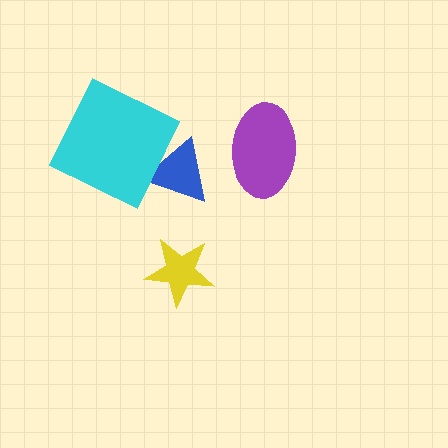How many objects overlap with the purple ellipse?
0 objects overlap with the purple ellipse.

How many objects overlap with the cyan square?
1 object overlaps with the cyan square.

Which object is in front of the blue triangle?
The cyan square is in front of the blue triangle.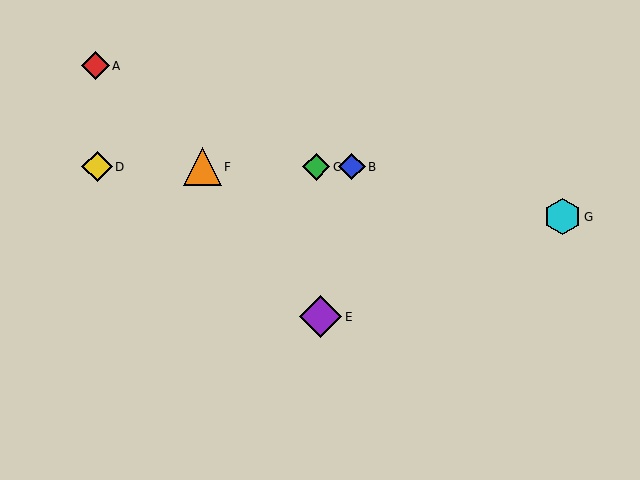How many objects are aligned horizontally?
4 objects (B, C, D, F) are aligned horizontally.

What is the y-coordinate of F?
Object F is at y≈167.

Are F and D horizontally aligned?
Yes, both are at y≈167.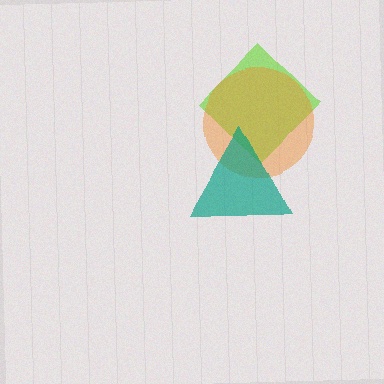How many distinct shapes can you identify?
There are 3 distinct shapes: a lime diamond, an orange circle, a teal triangle.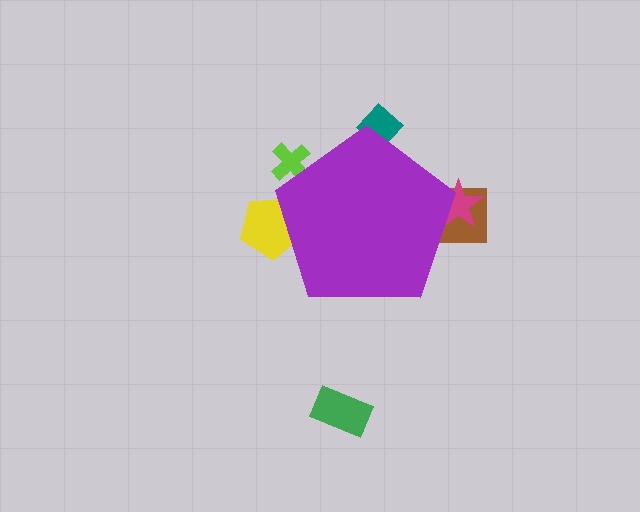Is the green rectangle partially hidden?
No, the green rectangle is fully visible.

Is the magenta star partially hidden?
Yes, the magenta star is partially hidden behind the purple pentagon.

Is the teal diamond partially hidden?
Yes, the teal diamond is partially hidden behind the purple pentagon.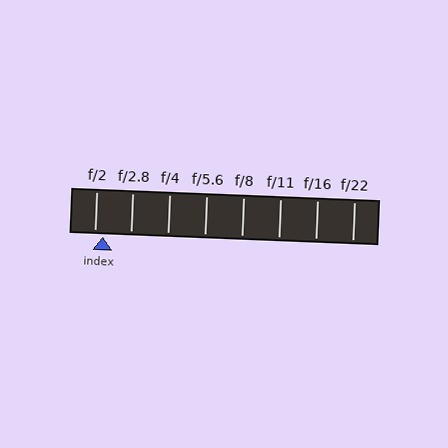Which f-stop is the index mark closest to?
The index mark is closest to f/2.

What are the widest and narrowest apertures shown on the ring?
The widest aperture shown is f/2 and the narrowest is f/22.